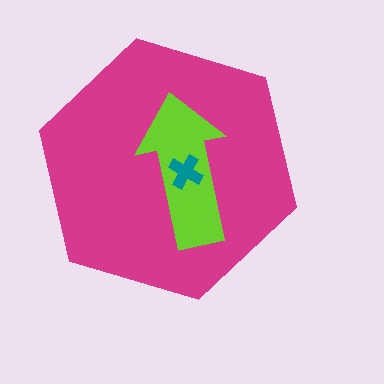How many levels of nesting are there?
3.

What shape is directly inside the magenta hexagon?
The lime arrow.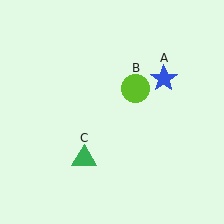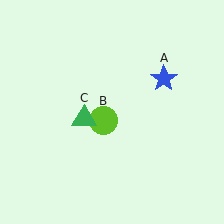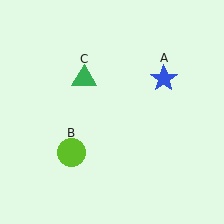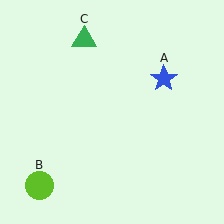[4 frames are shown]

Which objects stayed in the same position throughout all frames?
Blue star (object A) remained stationary.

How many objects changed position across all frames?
2 objects changed position: lime circle (object B), green triangle (object C).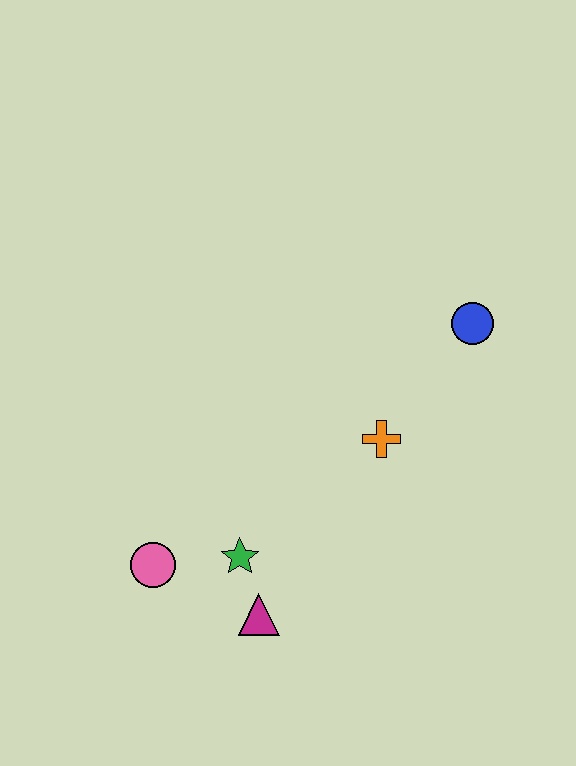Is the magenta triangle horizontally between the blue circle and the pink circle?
Yes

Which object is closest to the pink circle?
The green star is closest to the pink circle.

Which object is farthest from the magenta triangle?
The blue circle is farthest from the magenta triangle.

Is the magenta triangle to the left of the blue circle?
Yes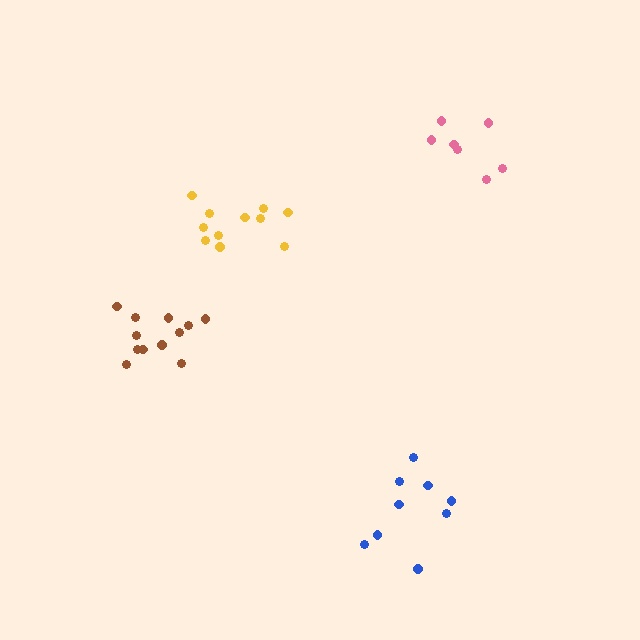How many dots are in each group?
Group 1: 9 dots, Group 2: 7 dots, Group 3: 12 dots, Group 4: 11 dots (39 total).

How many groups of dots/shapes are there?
There are 4 groups.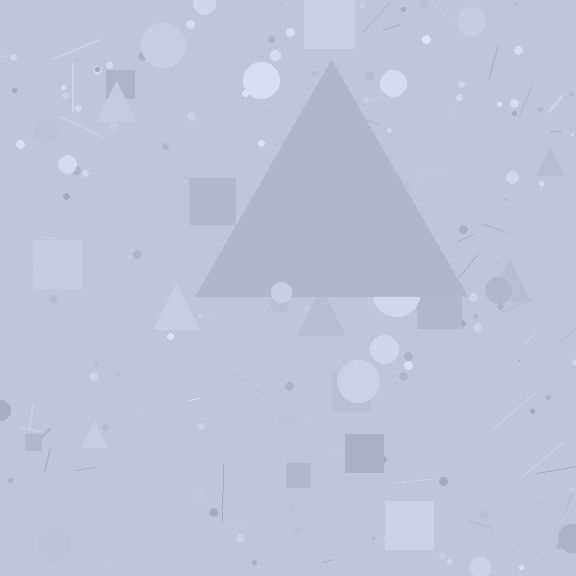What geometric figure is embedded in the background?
A triangle is embedded in the background.